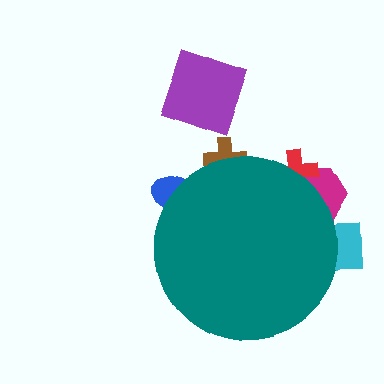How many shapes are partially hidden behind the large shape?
5 shapes are partially hidden.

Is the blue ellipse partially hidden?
Yes, the blue ellipse is partially hidden behind the teal circle.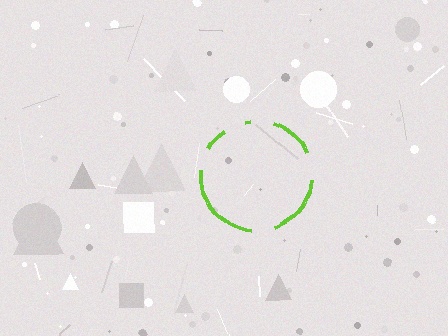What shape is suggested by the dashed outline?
The dashed outline suggests a circle.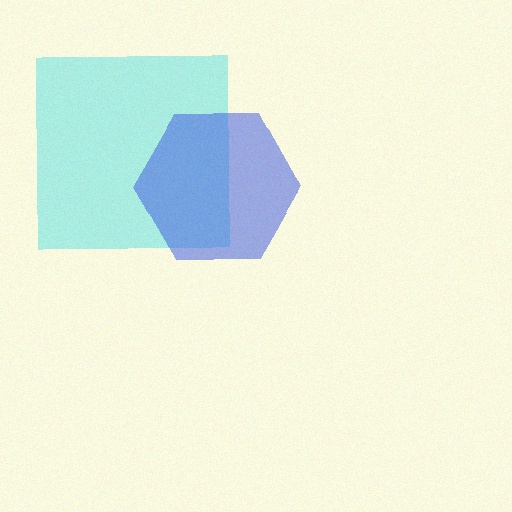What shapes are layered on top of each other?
The layered shapes are: a cyan square, a blue hexagon.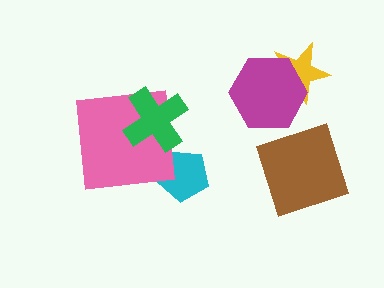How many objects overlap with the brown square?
0 objects overlap with the brown square.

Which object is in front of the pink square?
The green cross is in front of the pink square.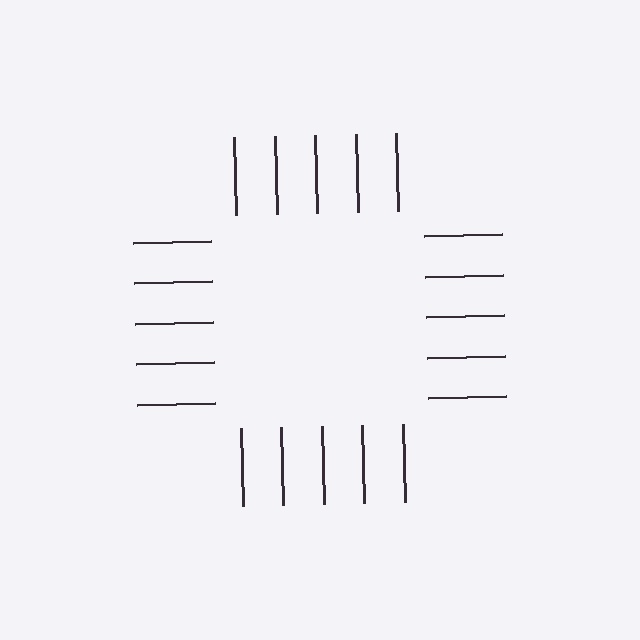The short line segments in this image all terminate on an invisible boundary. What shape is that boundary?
An illusory square — the line segments terminate on its edges but no continuous stroke is drawn.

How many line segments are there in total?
20 — 5 along each of the 4 edges.